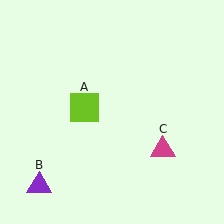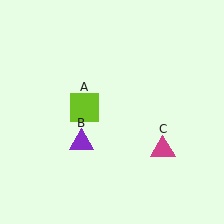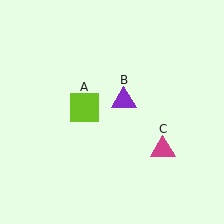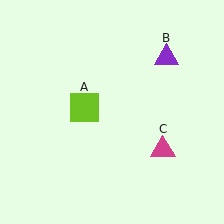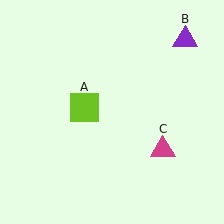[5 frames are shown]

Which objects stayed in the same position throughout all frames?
Lime square (object A) and magenta triangle (object C) remained stationary.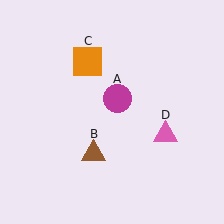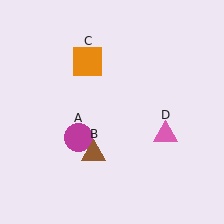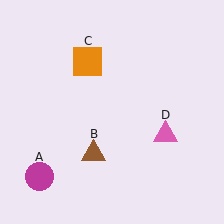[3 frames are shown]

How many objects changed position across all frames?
1 object changed position: magenta circle (object A).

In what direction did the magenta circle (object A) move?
The magenta circle (object A) moved down and to the left.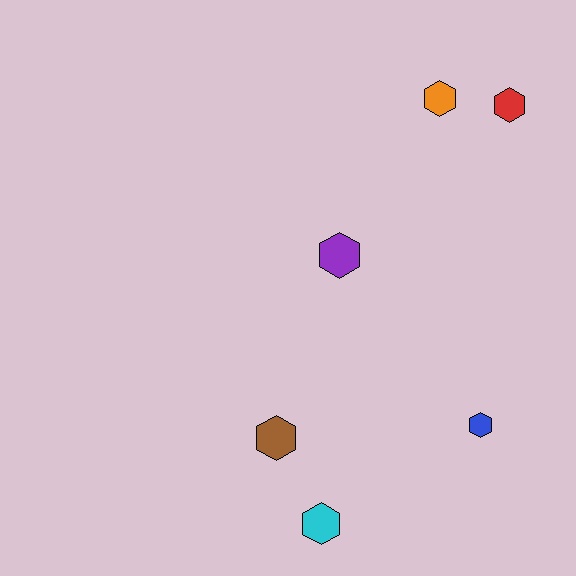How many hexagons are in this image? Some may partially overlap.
There are 6 hexagons.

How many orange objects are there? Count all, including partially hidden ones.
There is 1 orange object.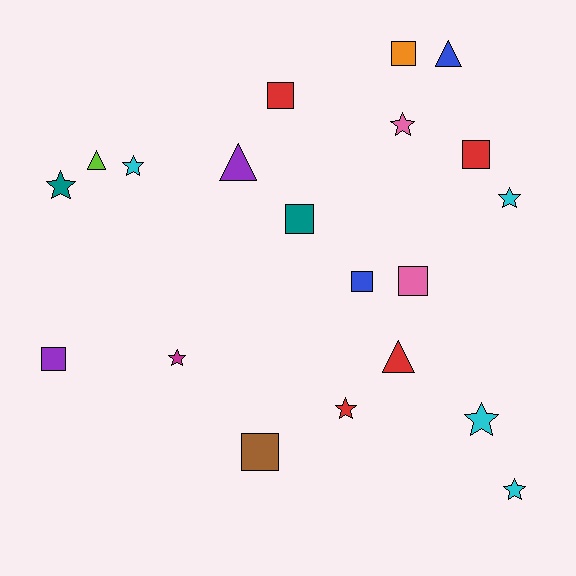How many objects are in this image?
There are 20 objects.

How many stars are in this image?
There are 8 stars.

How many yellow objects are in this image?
There are no yellow objects.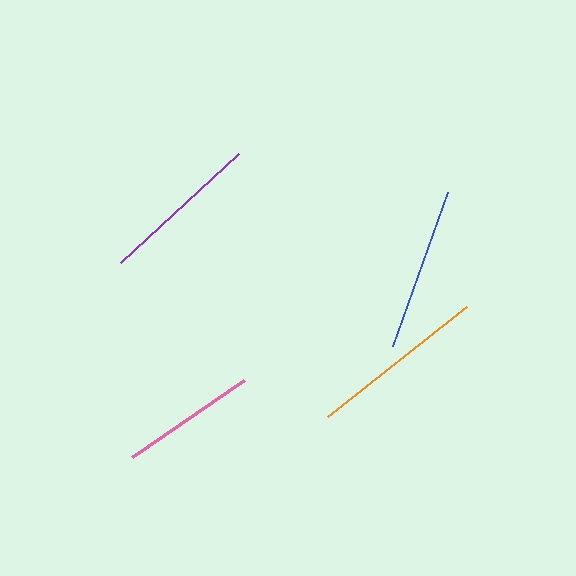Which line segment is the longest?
The orange line is the longest at approximately 178 pixels.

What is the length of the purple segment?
The purple segment is approximately 160 pixels long.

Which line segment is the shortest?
The pink line is the shortest at approximately 135 pixels.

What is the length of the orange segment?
The orange segment is approximately 178 pixels long.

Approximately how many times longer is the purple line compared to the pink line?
The purple line is approximately 1.2 times the length of the pink line.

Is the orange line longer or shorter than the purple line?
The orange line is longer than the purple line.